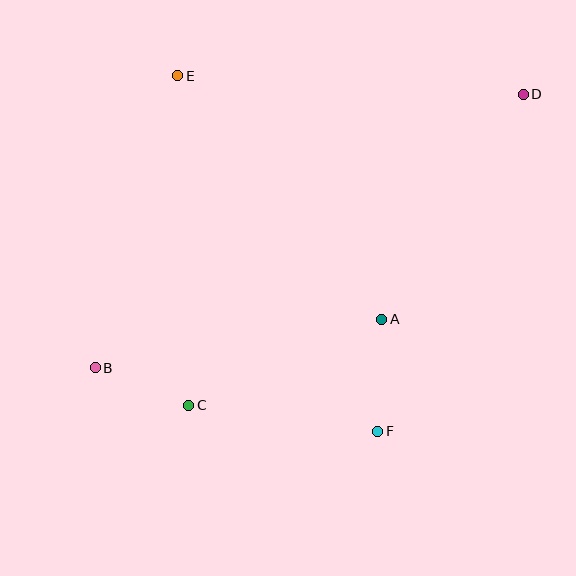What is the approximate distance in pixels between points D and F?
The distance between D and F is approximately 367 pixels.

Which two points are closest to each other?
Points B and C are closest to each other.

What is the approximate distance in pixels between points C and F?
The distance between C and F is approximately 191 pixels.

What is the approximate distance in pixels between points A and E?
The distance between A and E is approximately 318 pixels.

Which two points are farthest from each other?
Points B and D are farthest from each other.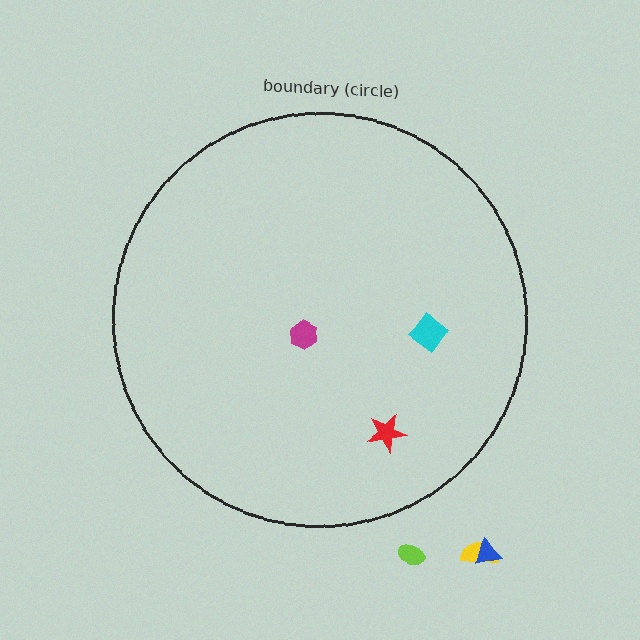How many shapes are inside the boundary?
3 inside, 3 outside.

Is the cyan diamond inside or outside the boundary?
Inside.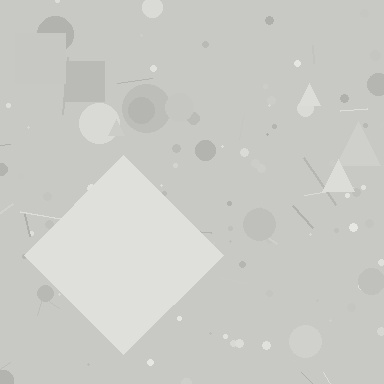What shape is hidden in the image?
A diamond is hidden in the image.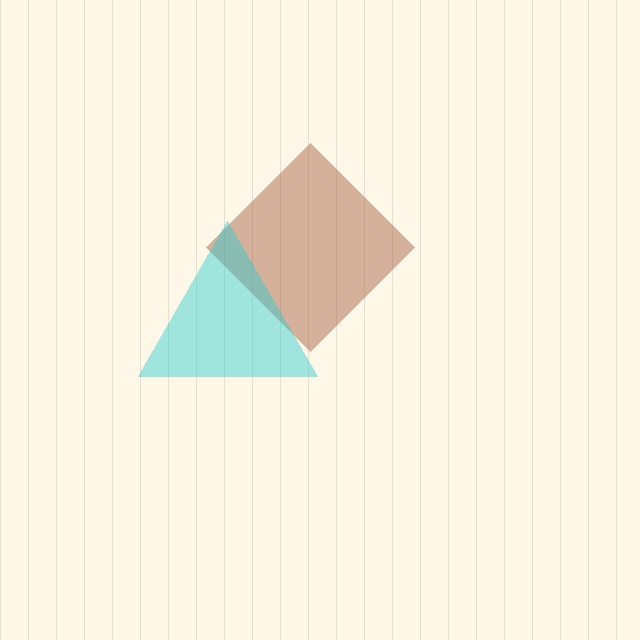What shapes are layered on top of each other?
The layered shapes are: a brown diamond, a cyan triangle.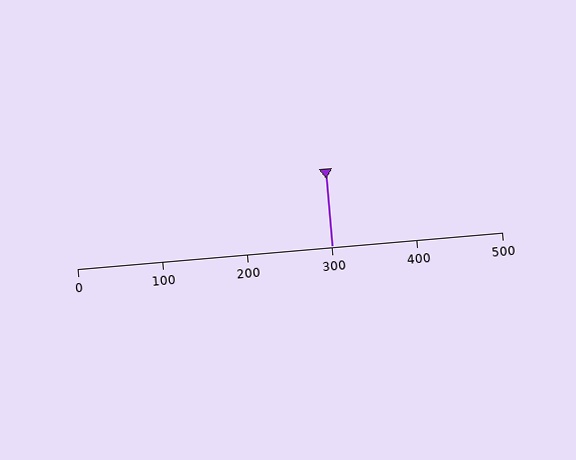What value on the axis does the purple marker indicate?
The marker indicates approximately 300.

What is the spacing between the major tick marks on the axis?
The major ticks are spaced 100 apart.